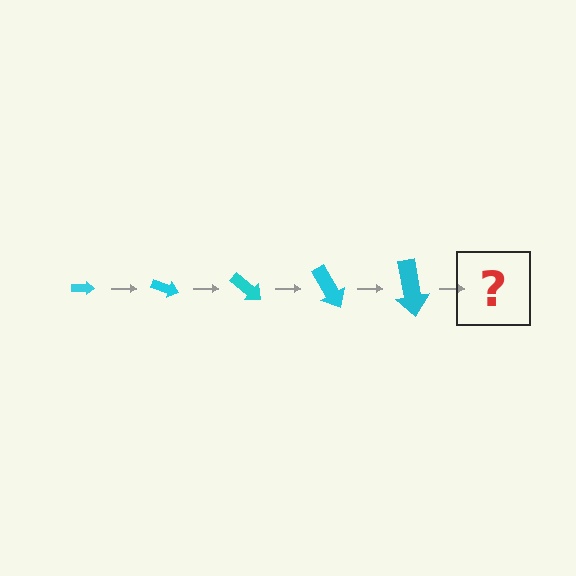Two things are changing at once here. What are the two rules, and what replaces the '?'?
The two rules are that the arrow grows larger each step and it rotates 20 degrees each step. The '?' should be an arrow, larger than the previous one and rotated 100 degrees from the start.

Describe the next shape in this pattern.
It should be an arrow, larger than the previous one and rotated 100 degrees from the start.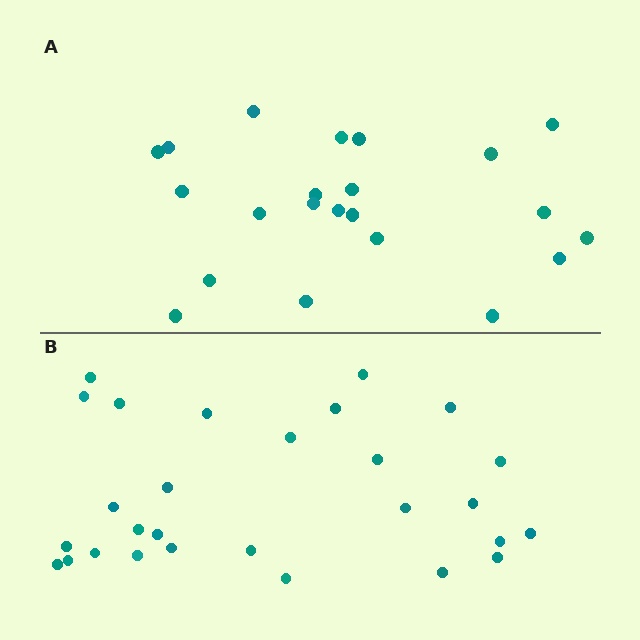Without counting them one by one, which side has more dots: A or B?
Region B (the bottom region) has more dots.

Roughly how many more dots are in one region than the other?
Region B has about 6 more dots than region A.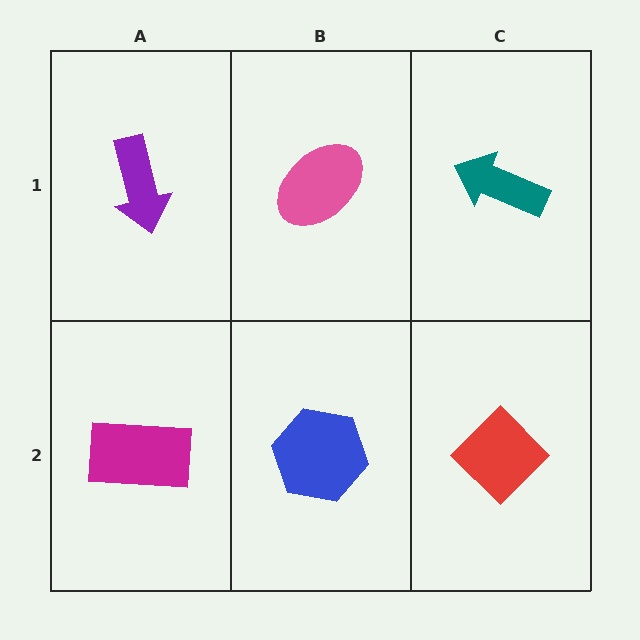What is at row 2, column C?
A red diamond.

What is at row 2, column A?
A magenta rectangle.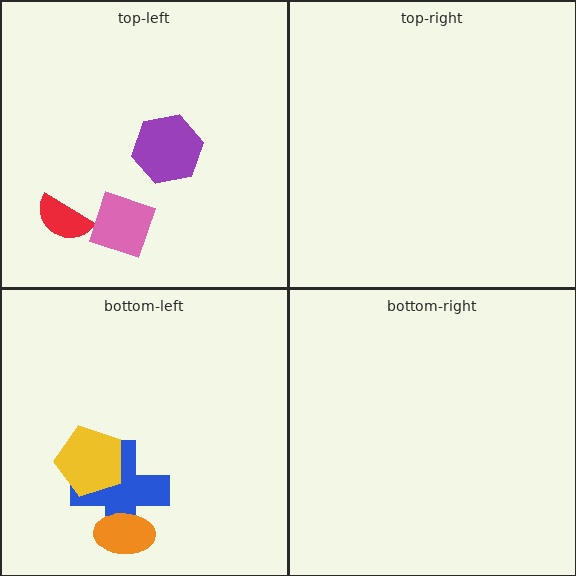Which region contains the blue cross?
The bottom-left region.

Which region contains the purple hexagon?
The top-left region.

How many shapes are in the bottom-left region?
3.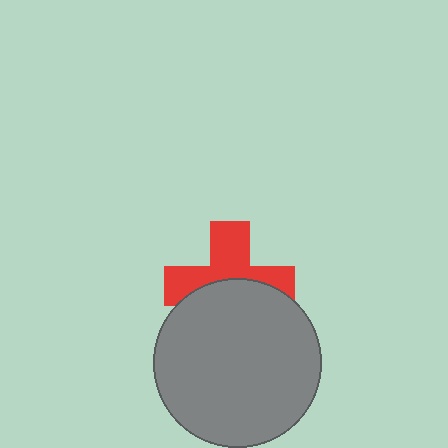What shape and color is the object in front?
The object in front is a gray circle.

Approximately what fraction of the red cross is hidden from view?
Roughly 47% of the red cross is hidden behind the gray circle.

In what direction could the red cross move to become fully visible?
The red cross could move up. That would shift it out from behind the gray circle entirely.